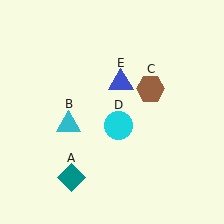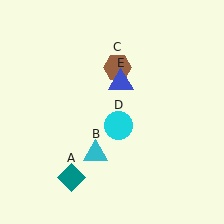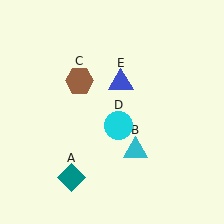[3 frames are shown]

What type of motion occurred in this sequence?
The cyan triangle (object B), brown hexagon (object C) rotated counterclockwise around the center of the scene.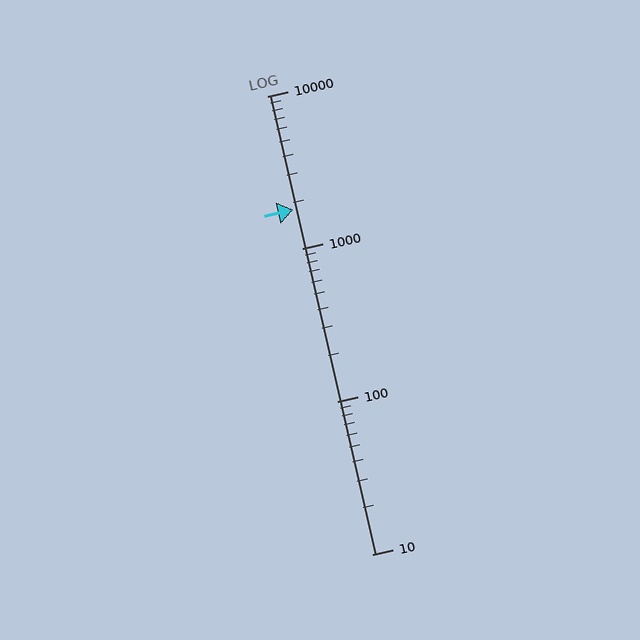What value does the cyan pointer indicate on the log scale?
The pointer indicates approximately 1800.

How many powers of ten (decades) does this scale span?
The scale spans 3 decades, from 10 to 10000.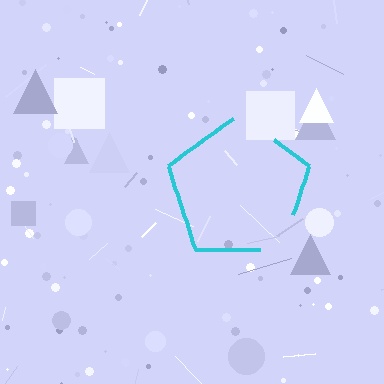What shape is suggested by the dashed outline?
The dashed outline suggests a pentagon.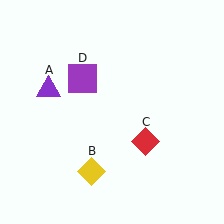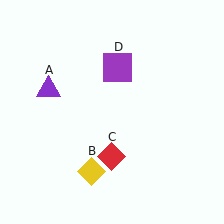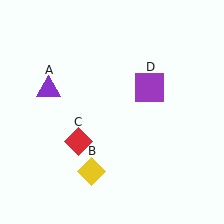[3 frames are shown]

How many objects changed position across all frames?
2 objects changed position: red diamond (object C), purple square (object D).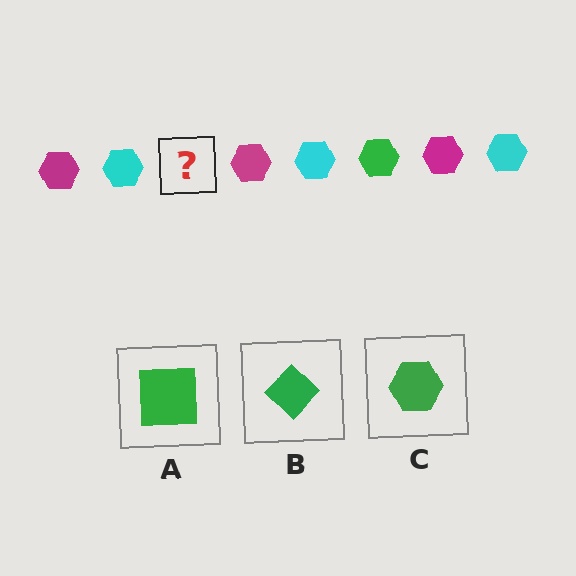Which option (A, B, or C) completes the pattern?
C.